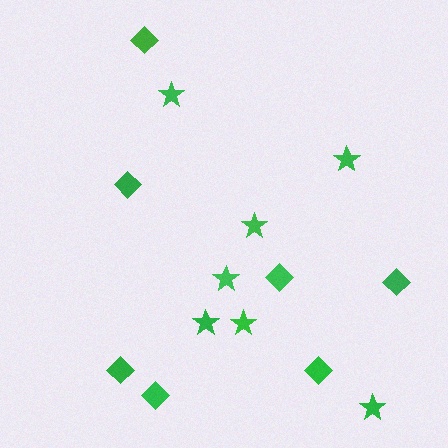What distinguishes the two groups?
There are 2 groups: one group of stars (7) and one group of diamonds (7).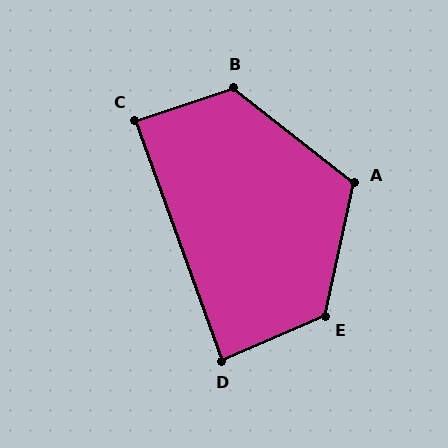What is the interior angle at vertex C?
Approximately 88 degrees (approximately right).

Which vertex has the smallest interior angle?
D, at approximately 87 degrees.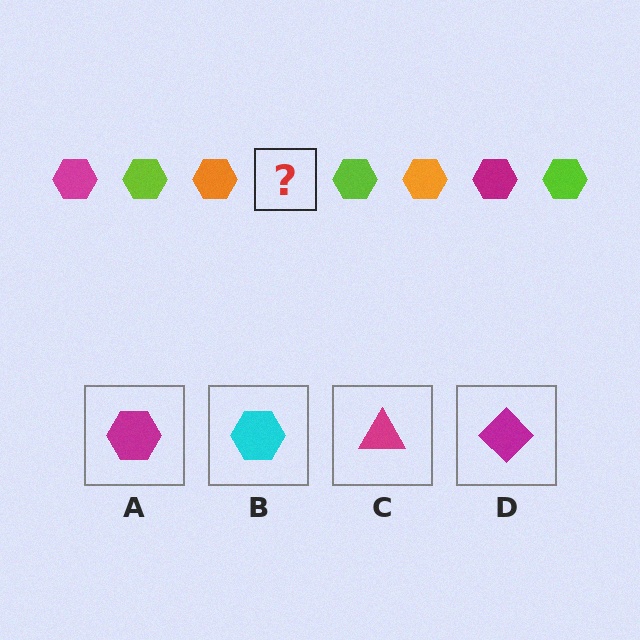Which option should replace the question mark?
Option A.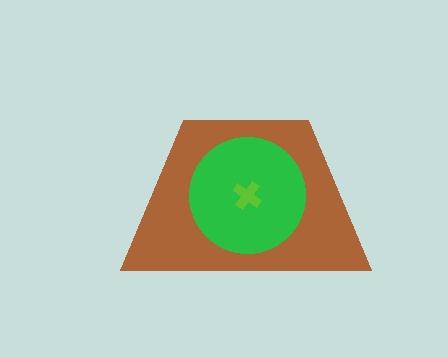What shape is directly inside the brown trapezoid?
The green circle.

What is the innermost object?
The lime cross.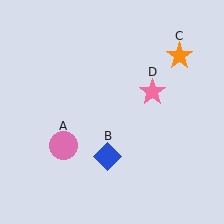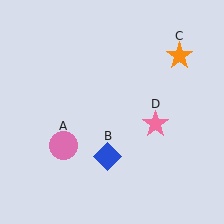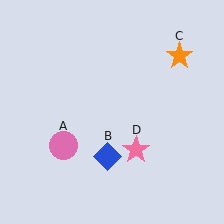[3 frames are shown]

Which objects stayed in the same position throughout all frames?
Pink circle (object A) and blue diamond (object B) and orange star (object C) remained stationary.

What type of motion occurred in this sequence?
The pink star (object D) rotated clockwise around the center of the scene.